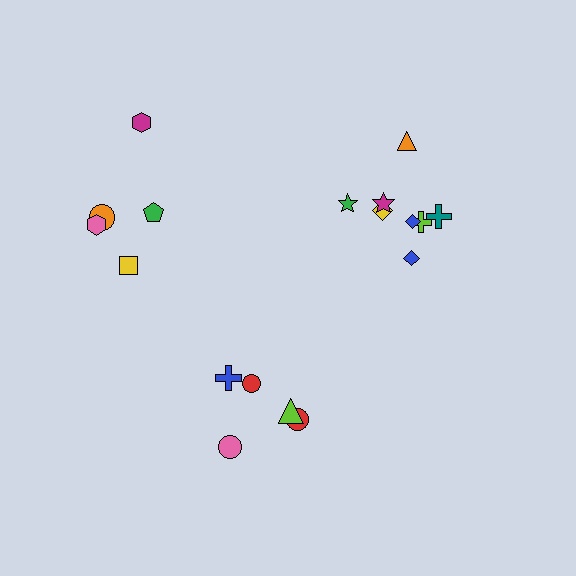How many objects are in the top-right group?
There are 8 objects.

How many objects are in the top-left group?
There are 5 objects.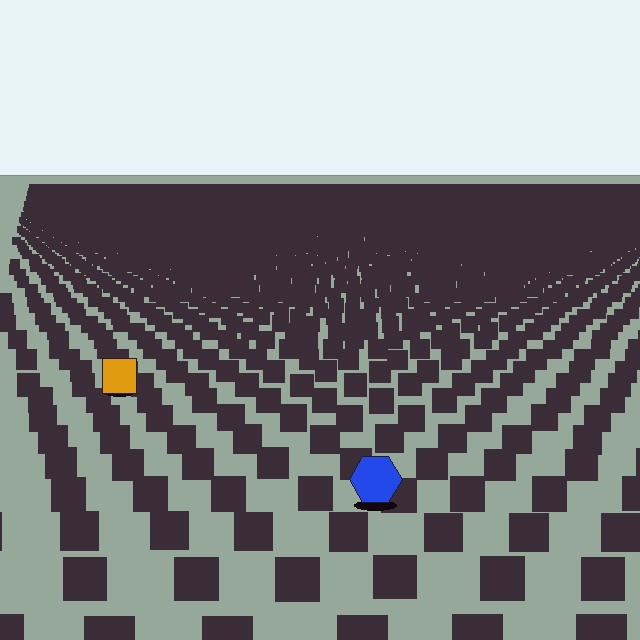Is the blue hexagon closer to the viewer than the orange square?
Yes. The blue hexagon is closer — you can tell from the texture gradient: the ground texture is coarser near it.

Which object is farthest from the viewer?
The orange square is farthest from the viewer. It appears smaller and the ground texture around it is denser.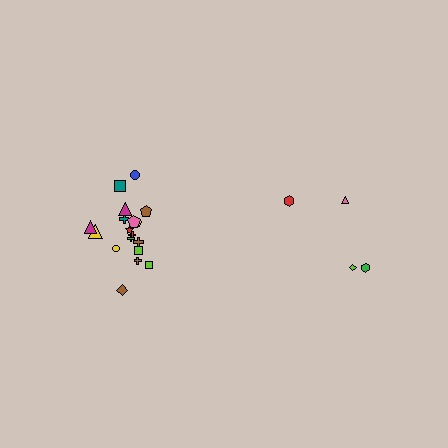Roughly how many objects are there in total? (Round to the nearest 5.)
Roughly 20 objects in total.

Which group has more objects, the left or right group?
The left group.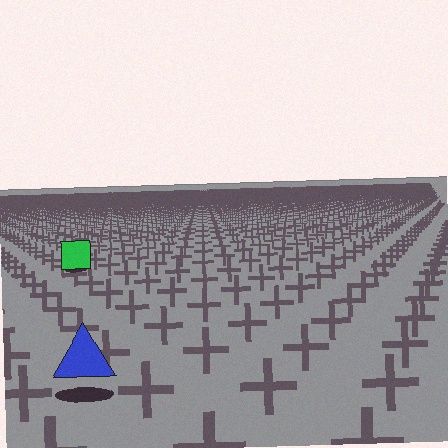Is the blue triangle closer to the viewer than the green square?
Yes. The blue triangle is closer — you can tell from the texture gradient: the ground texture is coarser near it.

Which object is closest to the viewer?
The blue triangle is closest. The texture marks near it are larger and more spread out.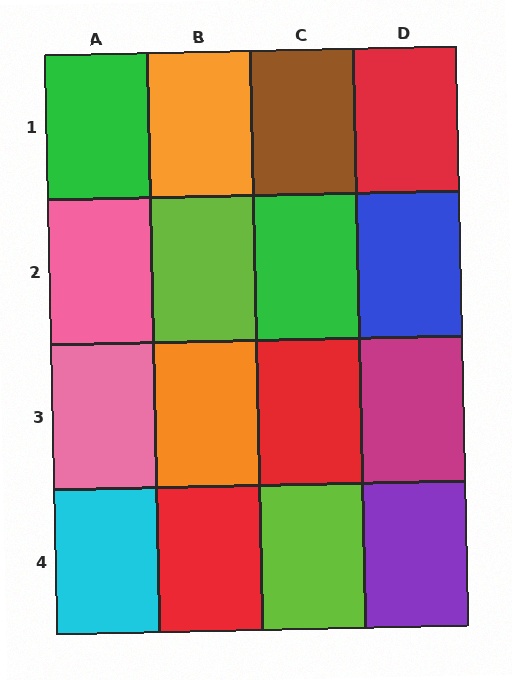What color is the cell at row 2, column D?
Blue.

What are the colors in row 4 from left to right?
Cyan, red, lime, purple.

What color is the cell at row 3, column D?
Magenta.